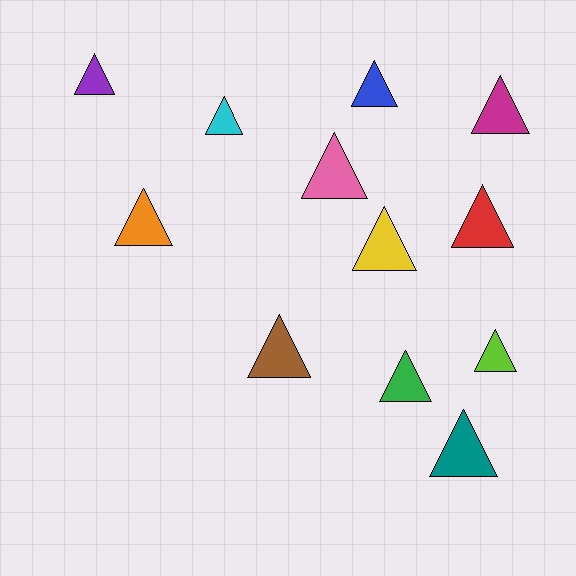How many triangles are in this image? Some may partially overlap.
There are 12 triangles.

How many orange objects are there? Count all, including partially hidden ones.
There is 1 orange object.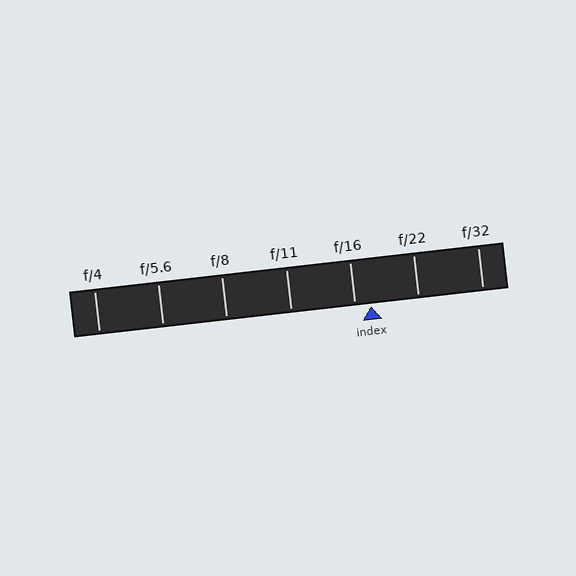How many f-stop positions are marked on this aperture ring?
There are 7 f-stop positions marked.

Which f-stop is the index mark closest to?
The index mark is closest to f/16.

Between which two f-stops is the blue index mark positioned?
The index mark is between f/16 and f/22.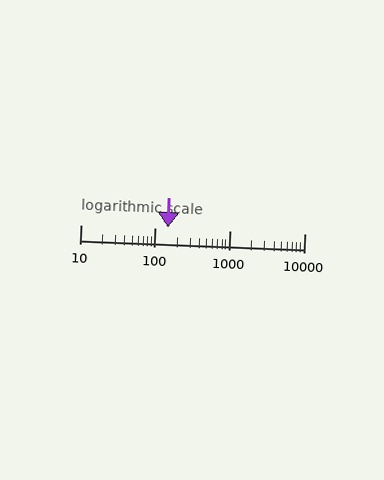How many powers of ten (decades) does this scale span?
The scale spans 3 decades, from 10 to 10000.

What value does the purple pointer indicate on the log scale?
The pointer indicates approximately 150.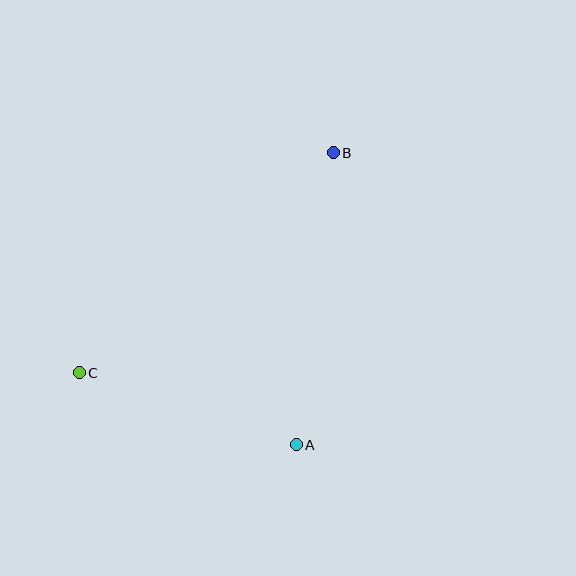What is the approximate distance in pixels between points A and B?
The distance between A and B is approximately 294 pixels.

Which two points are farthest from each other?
Points B and C are farthest from each other.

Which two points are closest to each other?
Points A and C are closest to each other.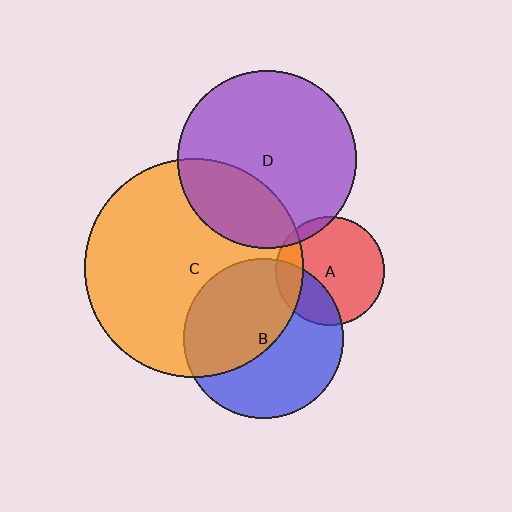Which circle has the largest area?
Circle C (orange).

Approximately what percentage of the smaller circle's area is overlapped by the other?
Approximately 5%.